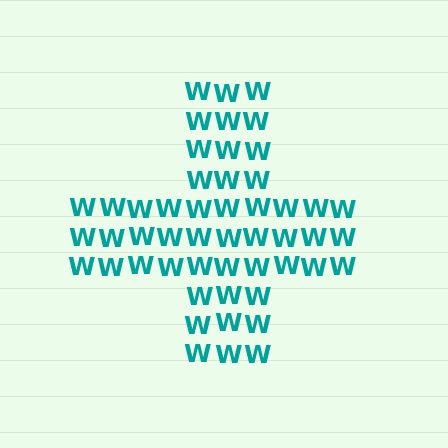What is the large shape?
The large shape is a cross.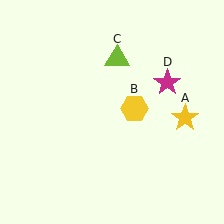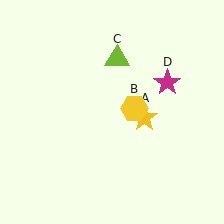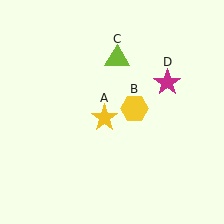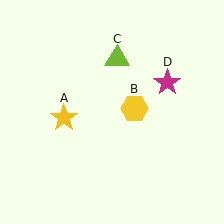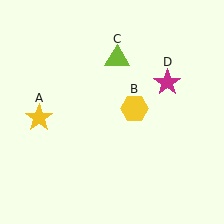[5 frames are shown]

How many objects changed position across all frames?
1 object changed position: yellow star (object A).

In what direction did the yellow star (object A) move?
The yellow star (object A) moved left.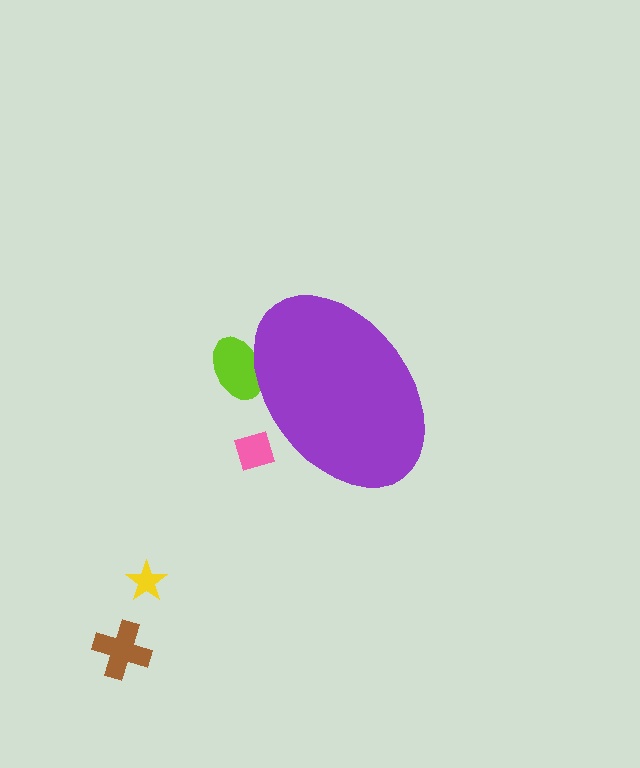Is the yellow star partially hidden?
No, the yellow star is fully visible.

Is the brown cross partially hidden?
No, the brown cross is fully visible.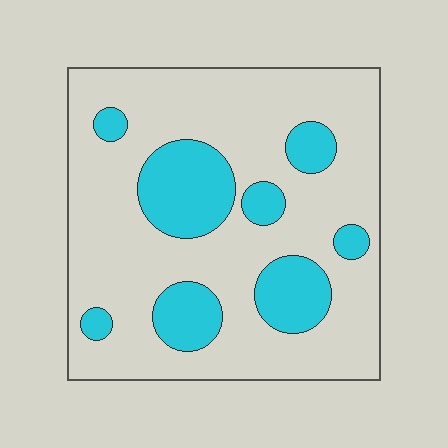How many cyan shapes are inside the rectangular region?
8.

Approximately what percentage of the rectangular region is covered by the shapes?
Approximately 25%.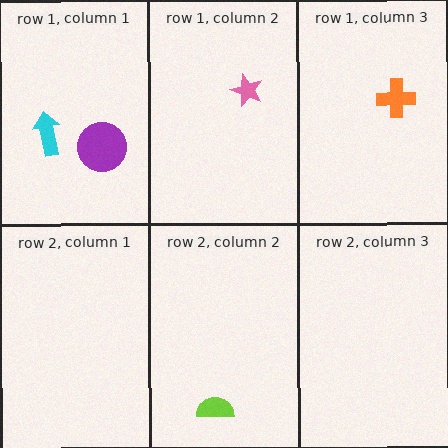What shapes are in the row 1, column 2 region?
The pink star.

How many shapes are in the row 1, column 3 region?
1.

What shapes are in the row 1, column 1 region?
The purple circle, the cyan arrow.